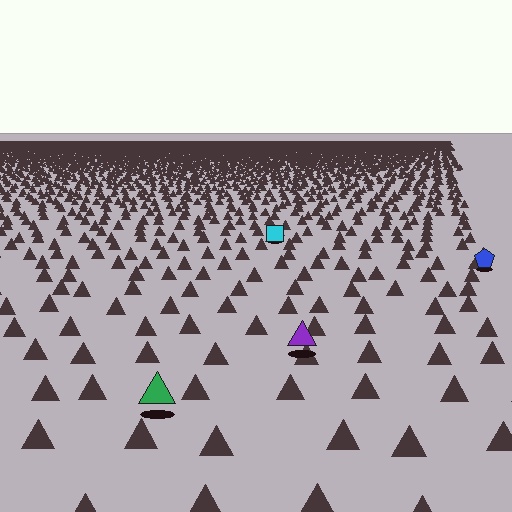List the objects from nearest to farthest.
From nearest to farthest: the green triangle, the purple triangle, the blue pentagon, the cyan square.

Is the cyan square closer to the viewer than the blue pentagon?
No. The blue pentagon is closer — you can tell from the texture gradient: the ground texture is coarser near it.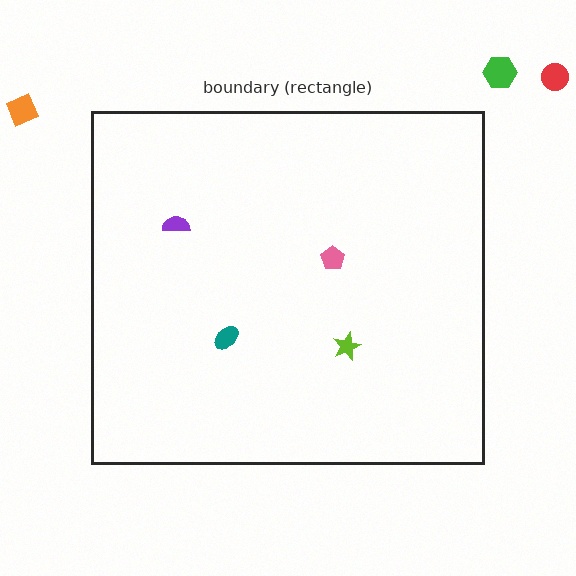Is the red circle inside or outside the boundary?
Outside.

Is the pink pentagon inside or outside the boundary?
Inside.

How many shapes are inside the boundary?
4 inside, 3 outside.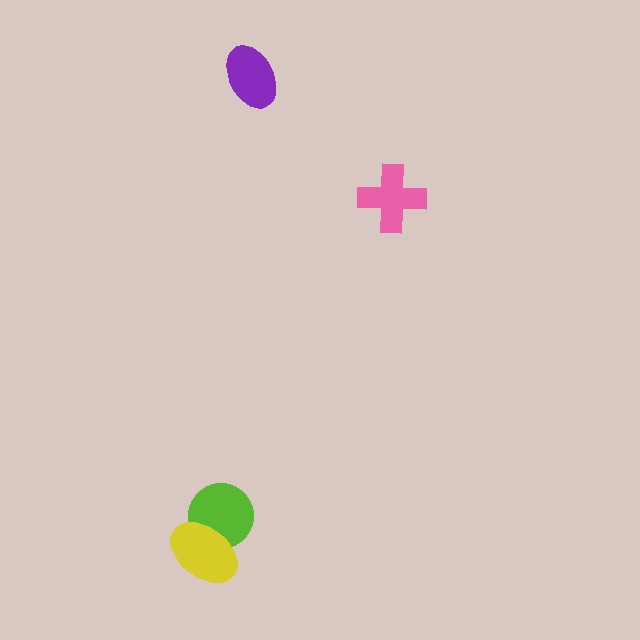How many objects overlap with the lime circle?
1 object overlaps with the lime circle.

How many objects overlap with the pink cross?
0 objects overlap with the pink cross.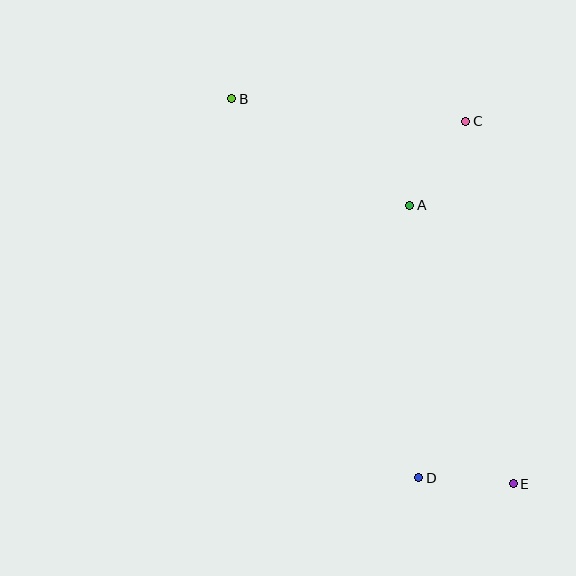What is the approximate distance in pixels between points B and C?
The distance between B and C is approximately 235 pixels.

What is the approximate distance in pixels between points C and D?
The distance between C and D is approximately 360 pixels.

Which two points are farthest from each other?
Points B and E are farthest from each other.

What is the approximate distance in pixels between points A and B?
The distance between A and B is approximately 207 pixels.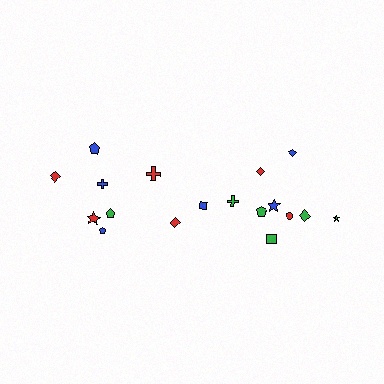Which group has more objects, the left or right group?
The right group.